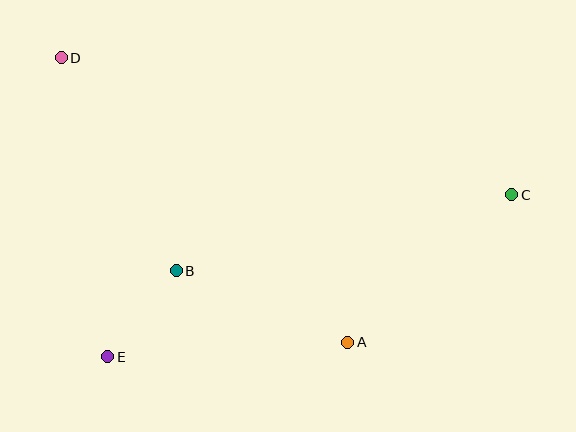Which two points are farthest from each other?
Points C and D are farthest from each other.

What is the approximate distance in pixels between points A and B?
The distance between A and B is approximately 186 pixels.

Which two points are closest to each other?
Points B and E are closest to each other.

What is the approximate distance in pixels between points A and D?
The distance between A and D is approximately 404 pixels.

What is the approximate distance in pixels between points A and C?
The distance between A and C is approximately 221 pixels.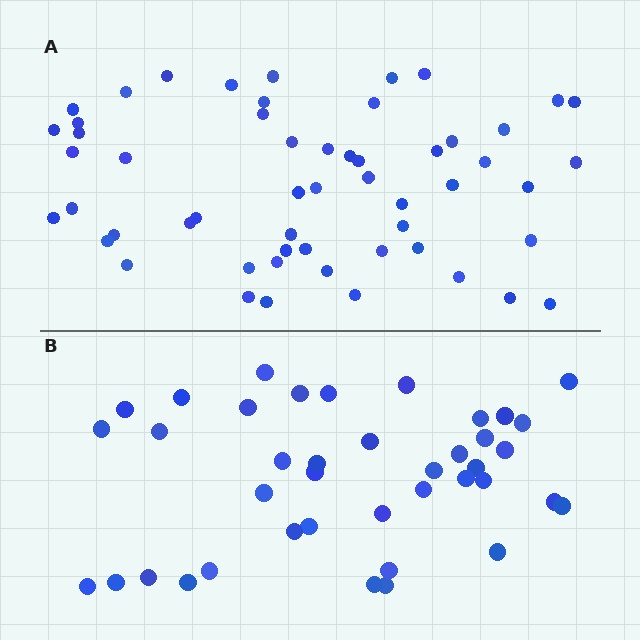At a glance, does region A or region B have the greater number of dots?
Region A (the top region) has more dots.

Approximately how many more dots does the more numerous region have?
Region A has approximately 15 more dots than region B.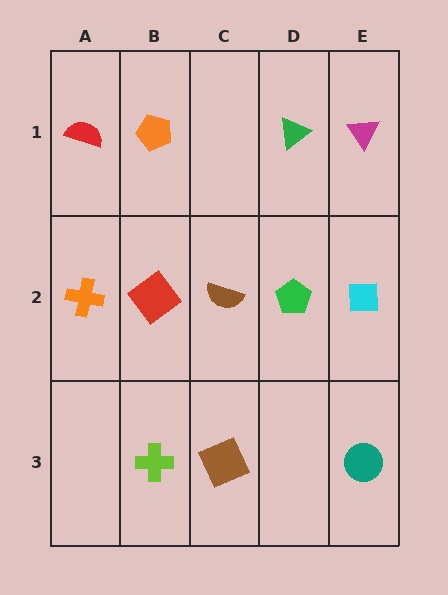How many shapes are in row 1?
4 shapes.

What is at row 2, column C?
A brown semicircle.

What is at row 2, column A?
An orange cross.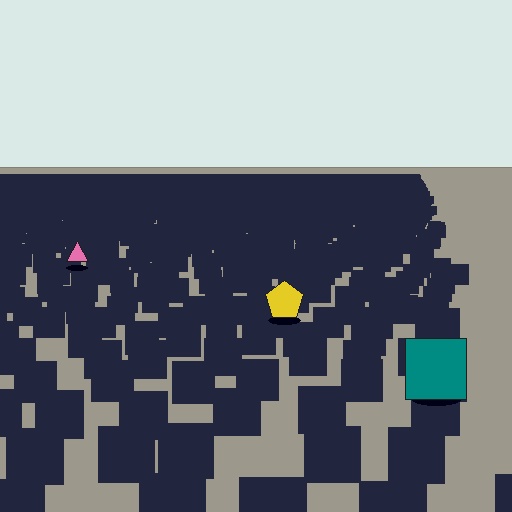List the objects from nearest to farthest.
From nearest to farthest: the teal square, the yellow pentagon, the pink triangle.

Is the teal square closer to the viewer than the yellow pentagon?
Yes. The teal square is closer — you can tell from the texture gradient: the ground texture is coarser near it.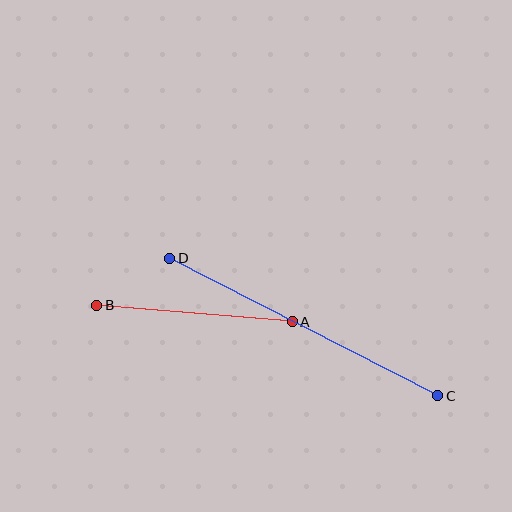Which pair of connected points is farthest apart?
Points C and D are farthest apart.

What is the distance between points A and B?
The distance is approximately 196 pixels.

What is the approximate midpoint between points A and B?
The midpoint is at approximately (195, 313) pixels.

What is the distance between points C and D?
The distance is approximately 301 pixels.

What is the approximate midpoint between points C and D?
The midpoint is at approximately (304, 327) pixels.